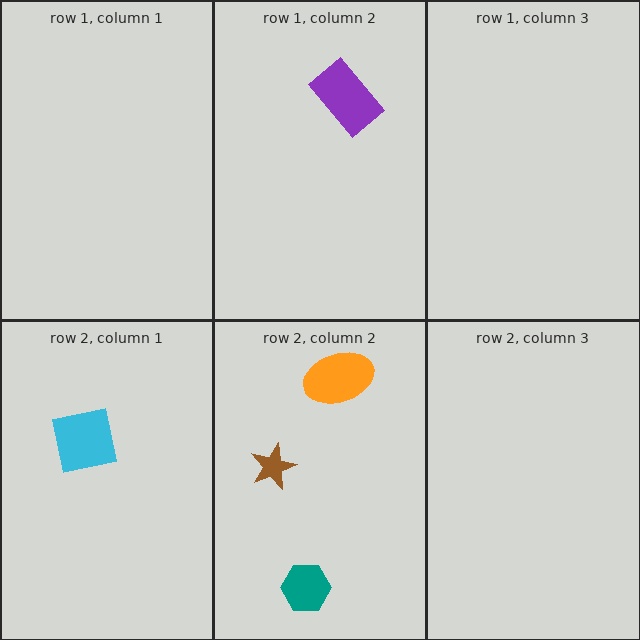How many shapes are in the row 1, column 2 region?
1.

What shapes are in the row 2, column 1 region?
The cyan square.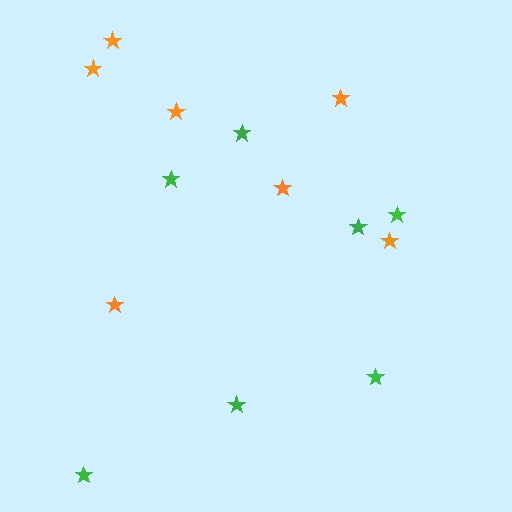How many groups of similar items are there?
There are 2 groups: one group of green stars (7) and one group of orange stars (7).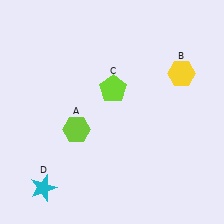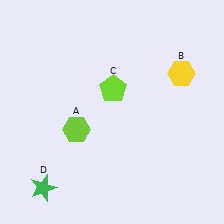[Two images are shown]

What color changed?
The star (D) changed from cyan in Image 1 to green in Image 2.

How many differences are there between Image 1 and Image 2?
There is 1 difference between the two images.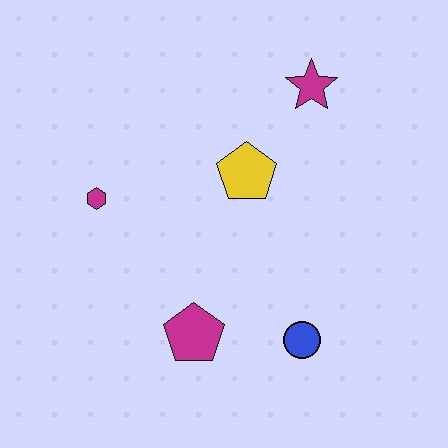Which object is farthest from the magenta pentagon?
The magenta star is farthest from the magenta pentagon.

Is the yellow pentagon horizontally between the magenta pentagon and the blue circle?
Yes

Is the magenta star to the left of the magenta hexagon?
No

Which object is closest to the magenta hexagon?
The yellow pentagon is closest to the magenta hexagon.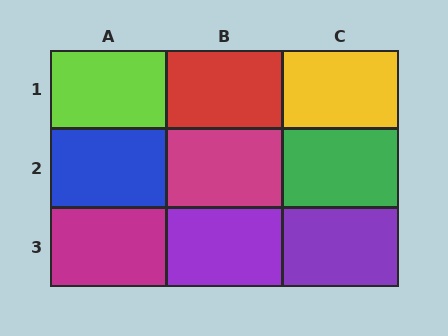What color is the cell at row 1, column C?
Yellow.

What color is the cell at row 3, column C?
Purple.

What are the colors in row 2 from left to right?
Blue, magenta, green.